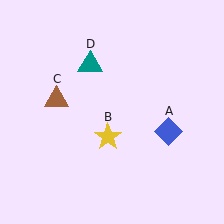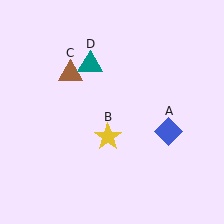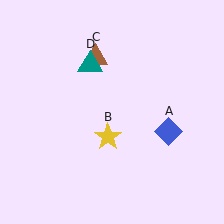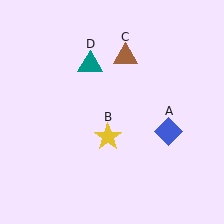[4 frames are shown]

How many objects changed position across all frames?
1 object changed position: brown triangle (object C).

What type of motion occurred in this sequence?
The brown triangle (object C) rotated clockwise around the center of the scene.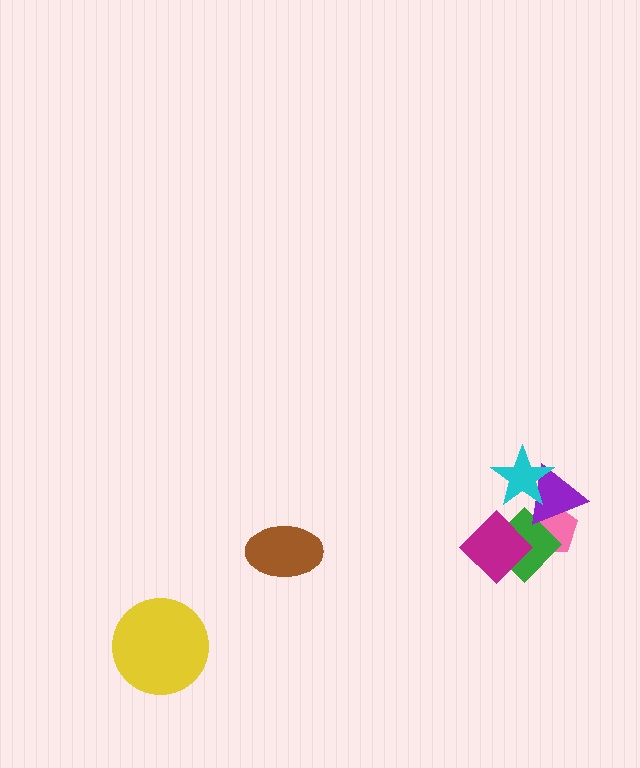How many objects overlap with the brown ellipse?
0 objects overlap with the brown ellipse.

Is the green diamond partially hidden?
Yes, it is partially covered by another shape.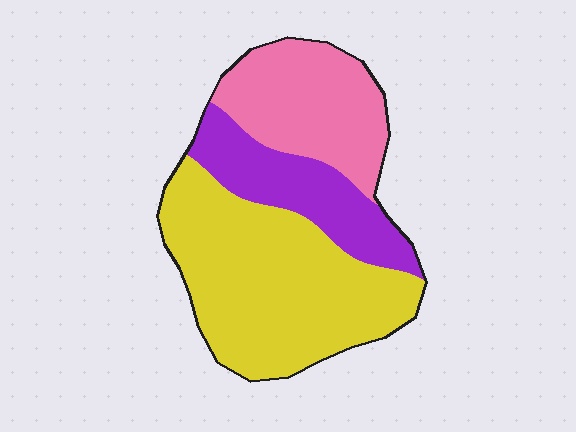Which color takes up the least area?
Purple, at roughly 20%.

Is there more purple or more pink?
Pink.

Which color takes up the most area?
Yellow, at roughly 50%.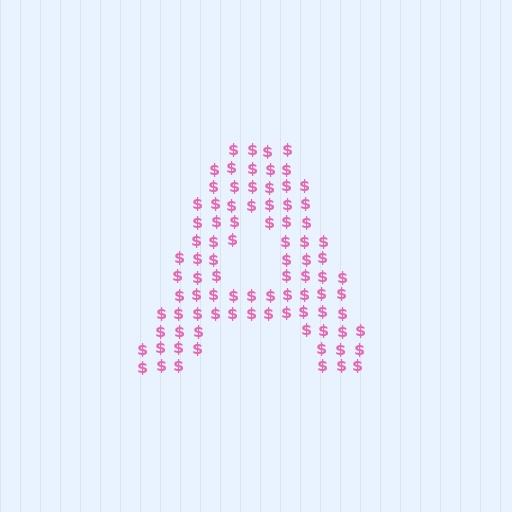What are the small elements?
The small elements are dollar signs.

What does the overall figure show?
The overall figure shows the letter A.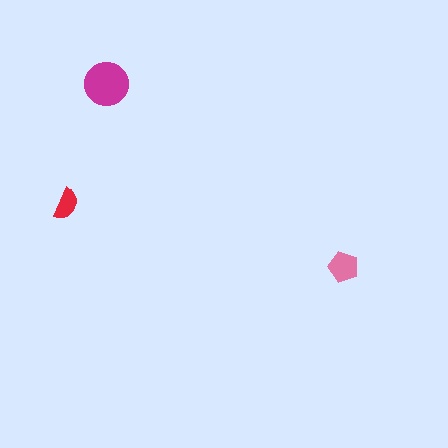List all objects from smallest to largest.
The red semicircle, the pink pentagon, the magenta circle.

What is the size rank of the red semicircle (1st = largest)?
3rd.